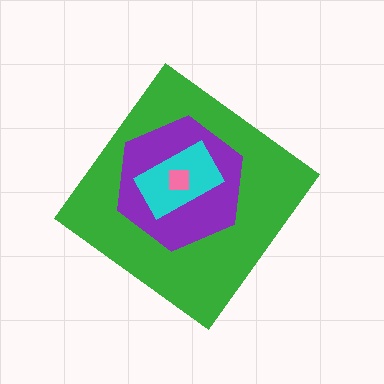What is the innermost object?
The pink square.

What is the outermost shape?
The green diamond.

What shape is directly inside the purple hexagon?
The cyan rectangle.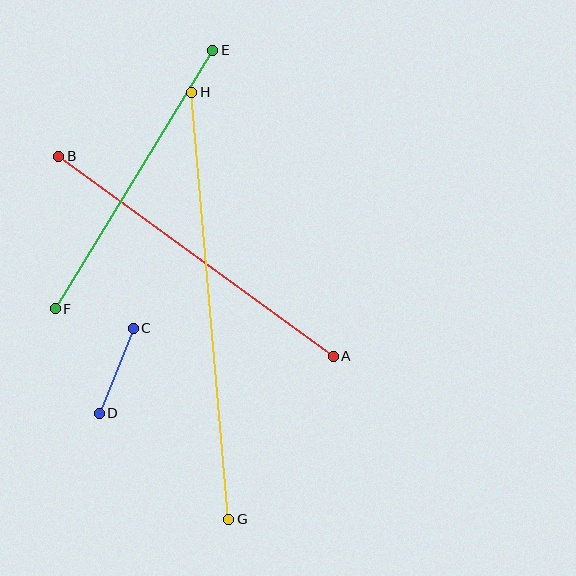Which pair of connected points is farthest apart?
Points G and H are farthest apart.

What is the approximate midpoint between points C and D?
The midpoint is at approximately (116, 371) pixels.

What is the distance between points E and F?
The distance is approximately 302 pixels.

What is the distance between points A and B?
The distance is approximately 340 pixels.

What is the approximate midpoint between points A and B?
The midpoint is at approximately (196, 256) pixels.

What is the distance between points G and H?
The distance is approximately 428 pixels.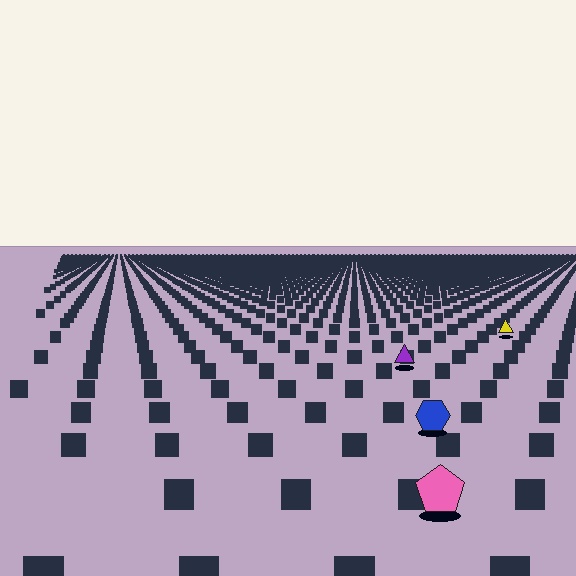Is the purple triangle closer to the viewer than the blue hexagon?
No. The blue hexagon is closer — you can tell from the texture gradient: the ground texture is coarser near it.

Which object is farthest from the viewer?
The yellow triangle is farthest from the viewer. It appears smaller and the ground texture around it is denser.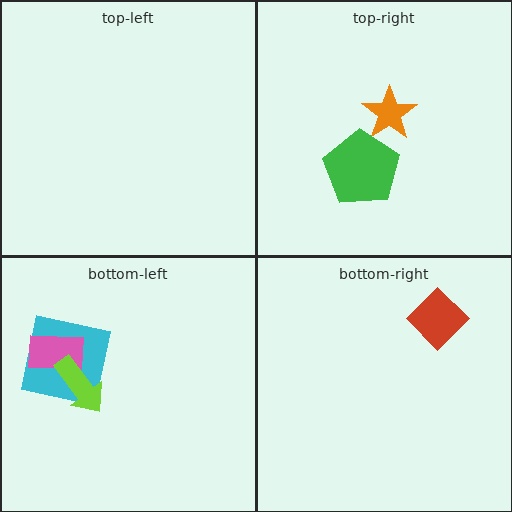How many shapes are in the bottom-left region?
3.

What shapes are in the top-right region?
The orange star, the green pentagon.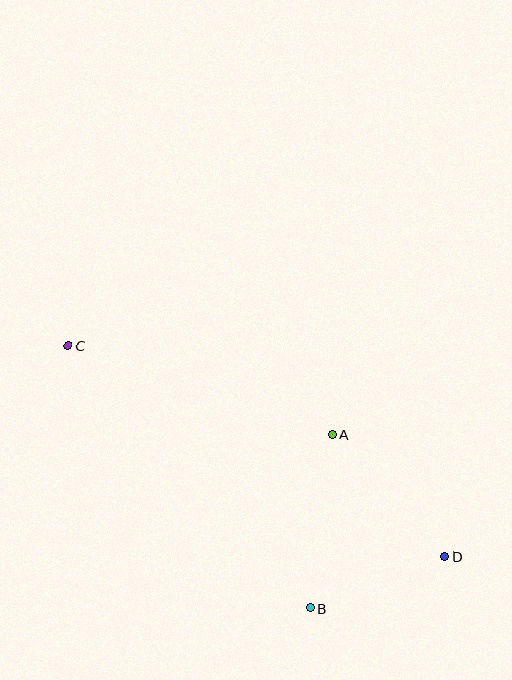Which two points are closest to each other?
Points B and D are closest to each other.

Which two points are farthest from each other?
Points C and D are farthest from each other.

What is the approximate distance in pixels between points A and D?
The distance between A and D is approximately 166 pixels.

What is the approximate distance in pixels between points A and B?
The distance between A and B is approximately 175 pixels.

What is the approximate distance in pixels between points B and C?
The distance between B and C is approximately 357 pixels.